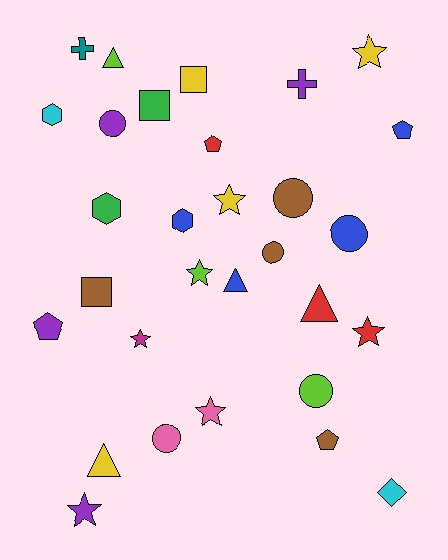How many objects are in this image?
There are 30 objects.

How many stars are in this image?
There are 7 stars.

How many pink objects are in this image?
There are 2 pink objects.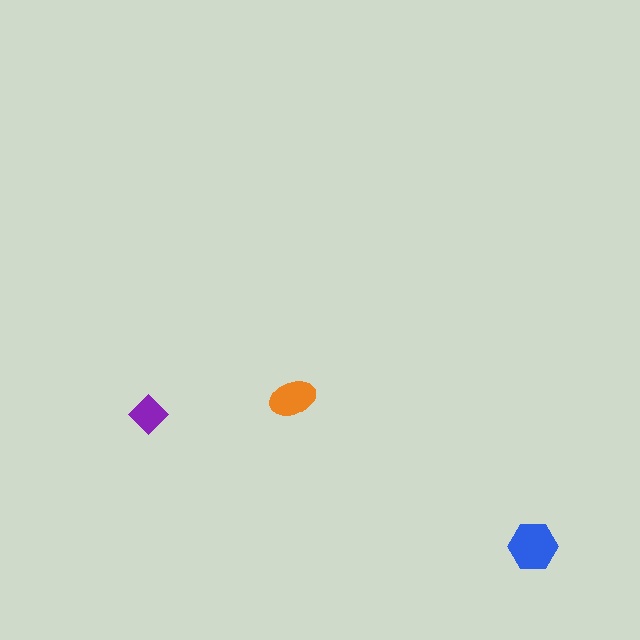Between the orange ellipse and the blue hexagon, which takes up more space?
The blue hexagon.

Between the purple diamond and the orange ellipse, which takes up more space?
The orange ellipse.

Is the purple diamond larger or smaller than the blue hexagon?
Smaller.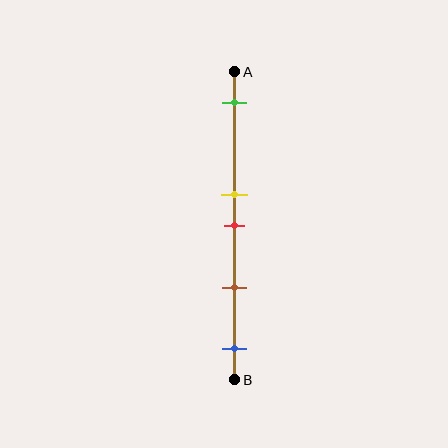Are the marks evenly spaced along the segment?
No, the marks are not evenly spaced.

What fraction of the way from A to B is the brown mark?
The brown mark is approximately 70% (0.7) of the way from A to B.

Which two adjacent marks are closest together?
The yellow and red marks are the closest adjacent pair.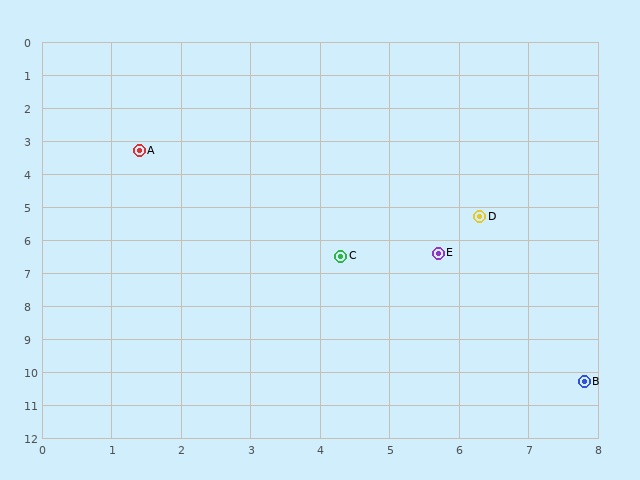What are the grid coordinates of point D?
Point D is at approximately (6.3, 5.3).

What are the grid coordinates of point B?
Point B is at approximately (7.8, 10.3).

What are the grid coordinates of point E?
Point E is at approximately (5.7, 6.4).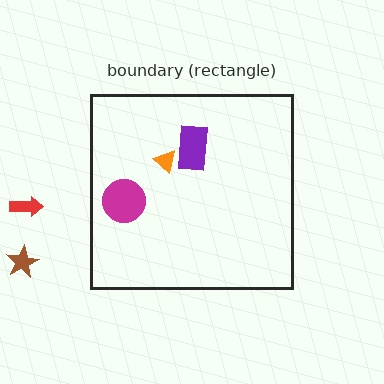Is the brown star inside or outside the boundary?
Outside.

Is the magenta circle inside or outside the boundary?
Inside.